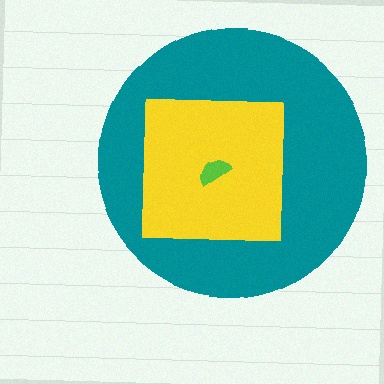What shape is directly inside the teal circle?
The yellow square.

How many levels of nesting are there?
3.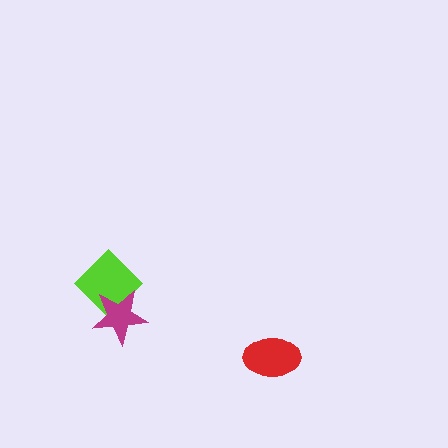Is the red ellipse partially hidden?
No, no other shape covers it.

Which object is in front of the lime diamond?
The magenta star is in front of the lime diamond.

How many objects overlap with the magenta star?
1 object overlaps with the magenta star.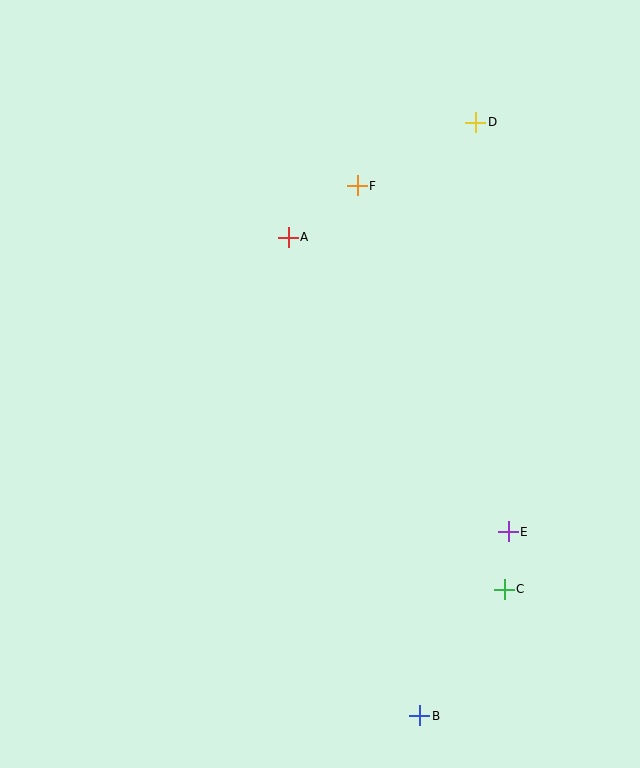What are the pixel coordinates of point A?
Point A is at (288, 237).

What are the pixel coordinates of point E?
Point E is at (508, 532).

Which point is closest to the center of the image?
Point A at (288, 237) is closest to the center.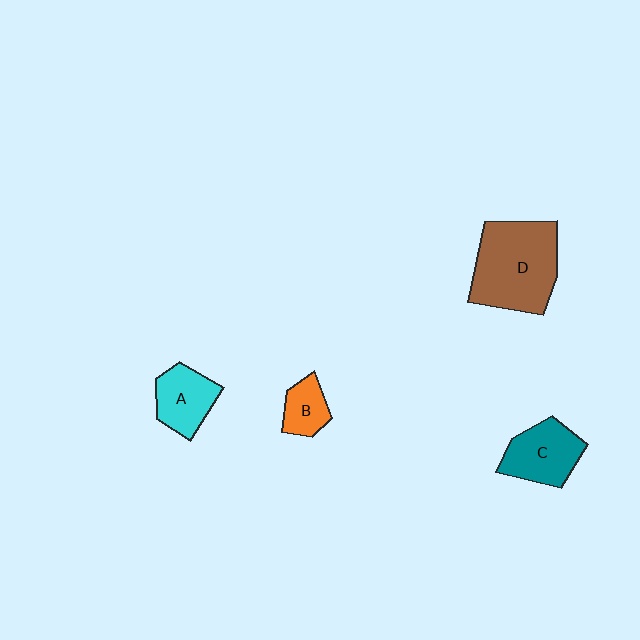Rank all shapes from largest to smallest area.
From largest to smallest: D (brown), C (teal), A (cyan), B (orange).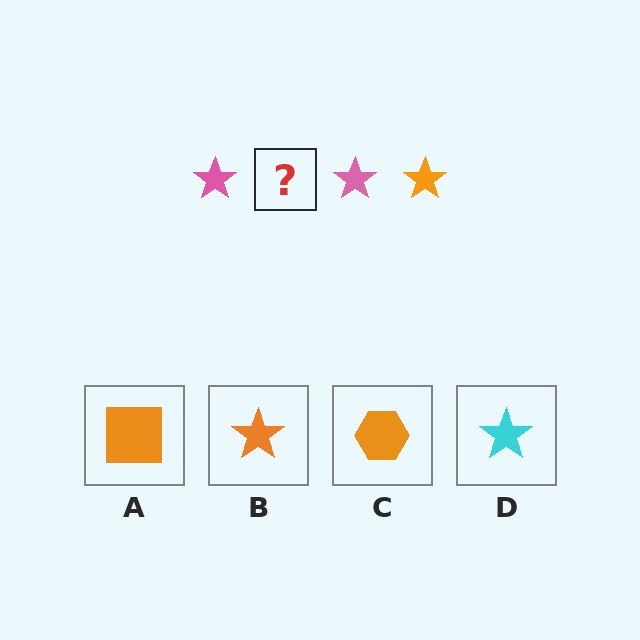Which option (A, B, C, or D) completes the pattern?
B.